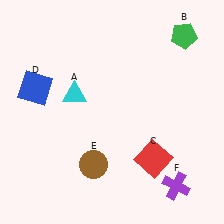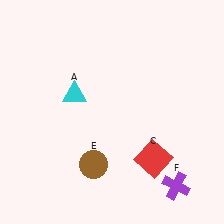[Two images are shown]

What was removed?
The blue square (D), the green pentagon (B) were removed in Image 2.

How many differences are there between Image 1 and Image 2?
There are 2 differences between the two images.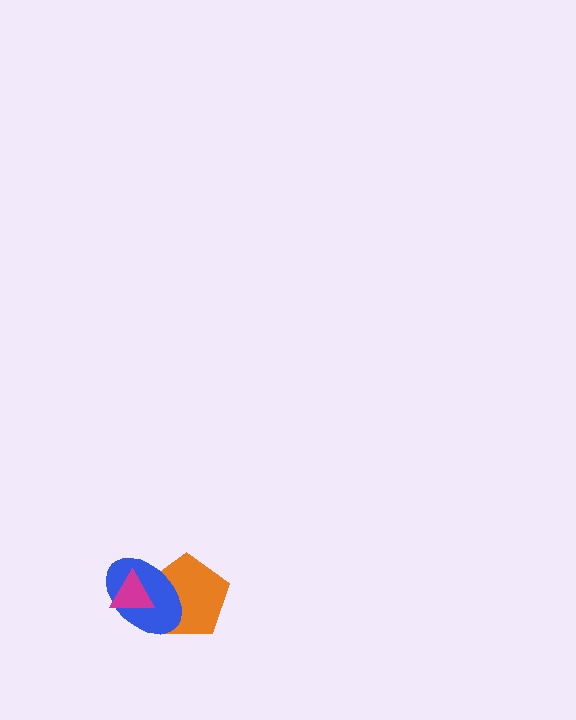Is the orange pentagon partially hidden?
Yes, it is partially covered by another shape.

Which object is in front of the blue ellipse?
The magenta triangle is in front of the blue ellipse.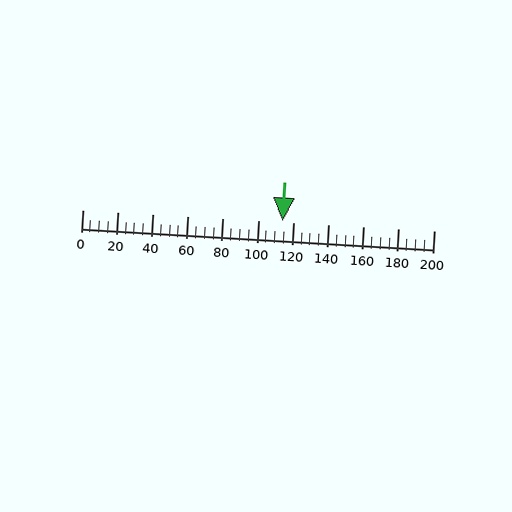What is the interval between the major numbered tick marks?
The major tick marks are spaced 20 units apart.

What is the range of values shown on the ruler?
The ruler shows values from 0 to 200.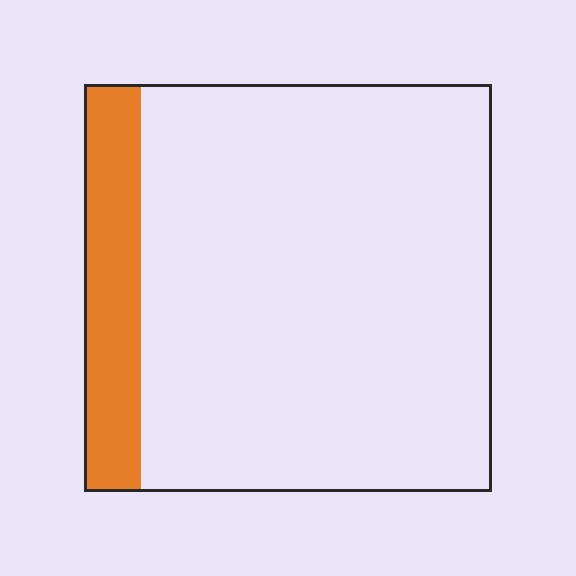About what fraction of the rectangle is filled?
About one eighth (1/8).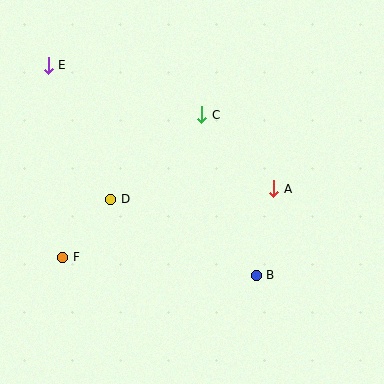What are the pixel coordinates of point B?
Point B is at (256, 275).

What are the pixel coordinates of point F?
Point F is at (63, 257).